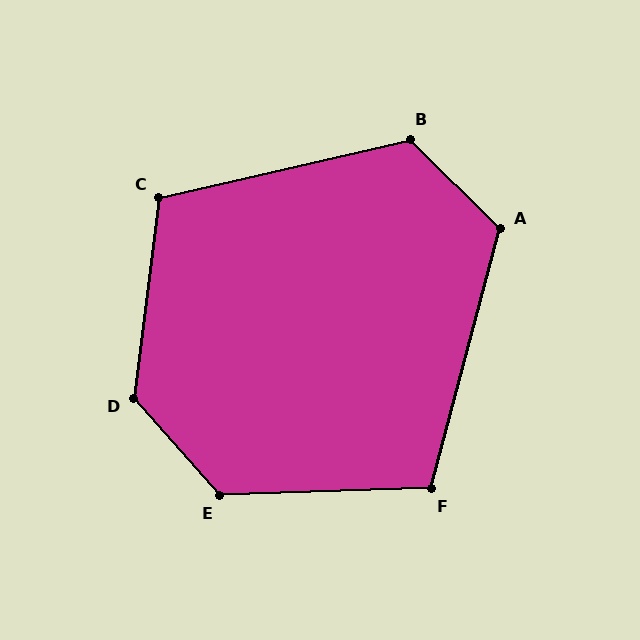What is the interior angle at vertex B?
Approximately 122 degrees (obtuse).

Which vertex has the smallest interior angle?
F, at approximately 107 degrees.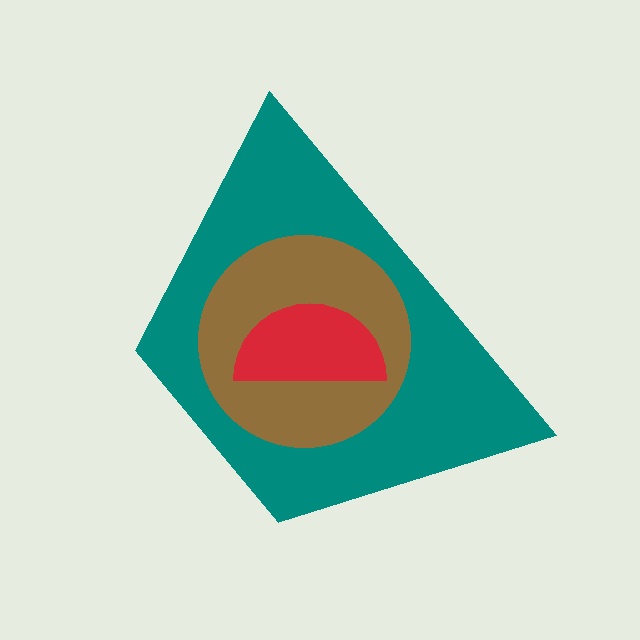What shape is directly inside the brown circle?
The red semicircle.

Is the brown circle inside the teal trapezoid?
Yes.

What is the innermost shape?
The red semicircle.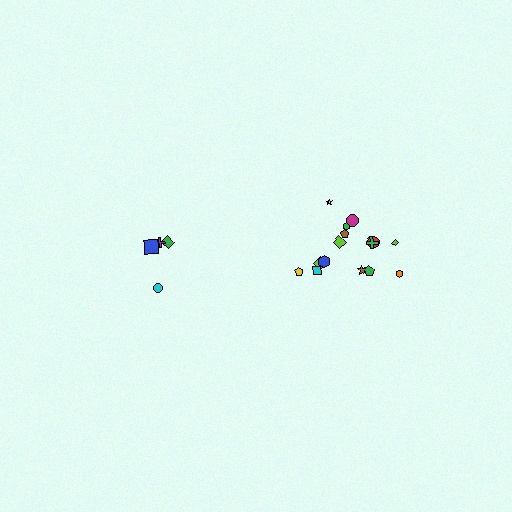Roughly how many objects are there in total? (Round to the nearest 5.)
Roughly 20 objects in total.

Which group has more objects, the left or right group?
The right group.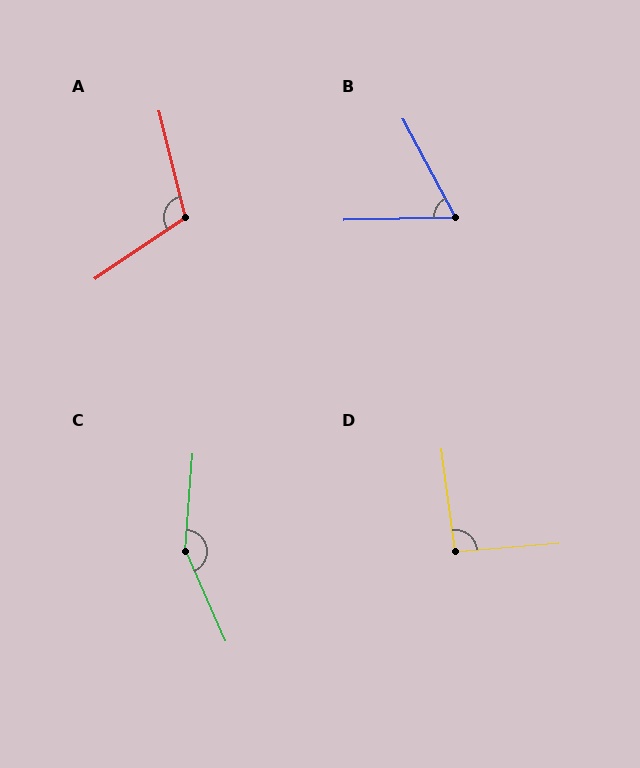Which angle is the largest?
C, at approximately 152 degrees.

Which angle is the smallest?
B, at approximately 63 degrees.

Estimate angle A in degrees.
Approximately 110 degrees.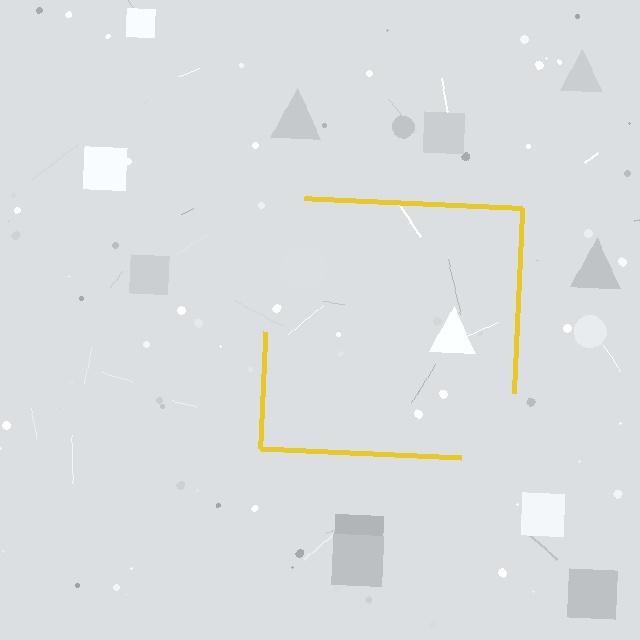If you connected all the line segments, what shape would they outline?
They would outline a square.